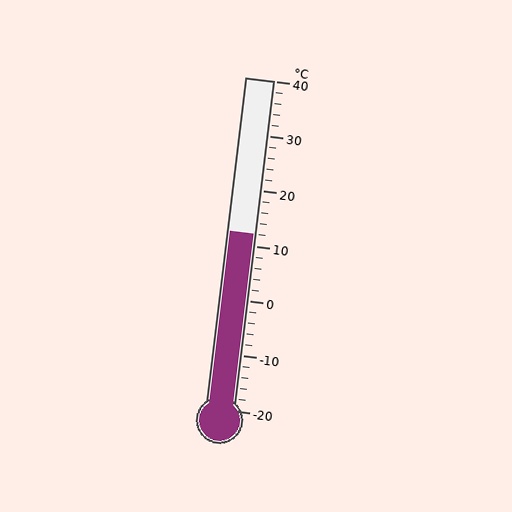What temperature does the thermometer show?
The thermometer shows approximately 12°C.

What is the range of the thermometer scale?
The thermometer scale ranges from -20°C to 40°C.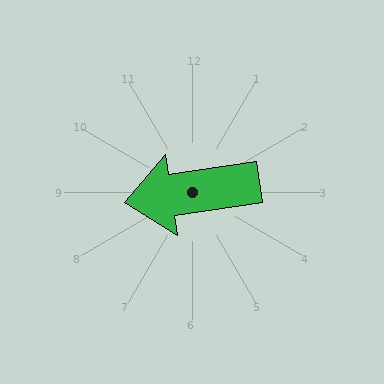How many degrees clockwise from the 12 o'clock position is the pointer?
Approximately 261 degrees.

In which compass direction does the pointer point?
West.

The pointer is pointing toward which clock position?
Roughly 9 o'clock.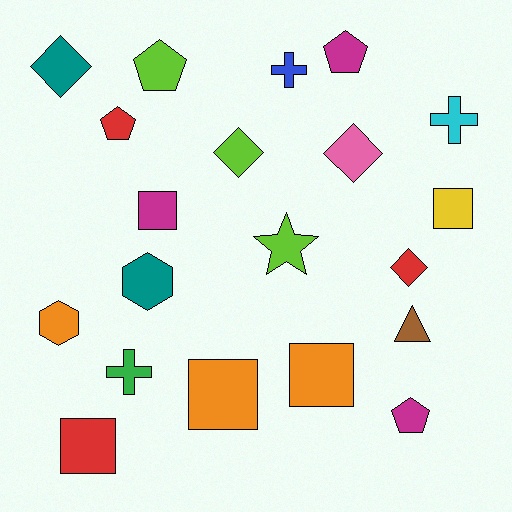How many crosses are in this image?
There are 3 crosses.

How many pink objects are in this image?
There is 1 pink object.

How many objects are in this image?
There are 20 objects.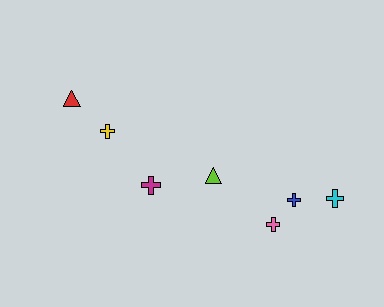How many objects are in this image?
There are 7 objects.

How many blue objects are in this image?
There is 1 blue object.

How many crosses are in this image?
There are 5 crosses.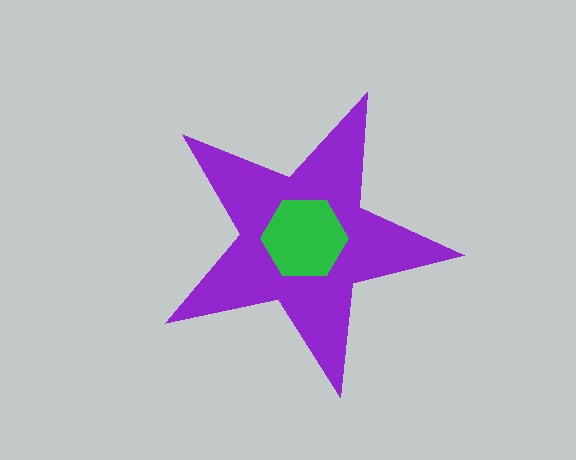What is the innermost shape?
The green hexagon.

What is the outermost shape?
The purple star.